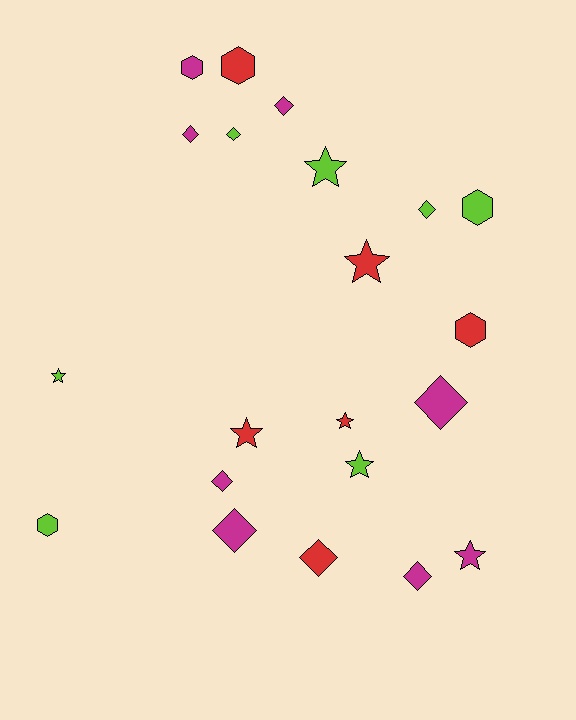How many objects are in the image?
There are 21 objects.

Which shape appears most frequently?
Diamond, with 9 objects.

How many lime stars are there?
There are 3 lime stars.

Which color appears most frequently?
Magenta, with 8 objects.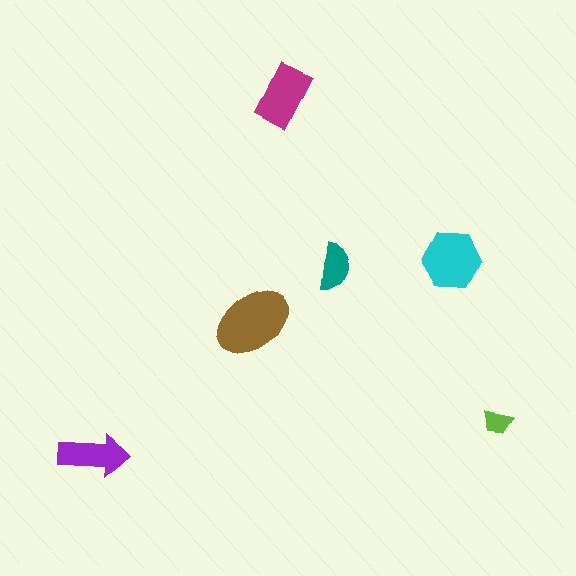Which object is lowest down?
The purple arrow is bottommost.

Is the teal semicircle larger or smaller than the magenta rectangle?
Smaller.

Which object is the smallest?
The lime trapezoid.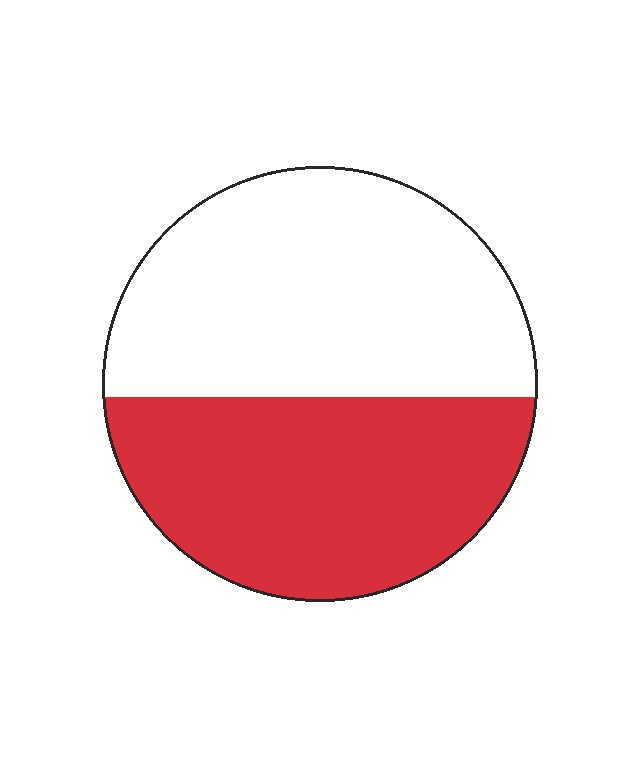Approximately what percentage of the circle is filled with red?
Approximately 45%.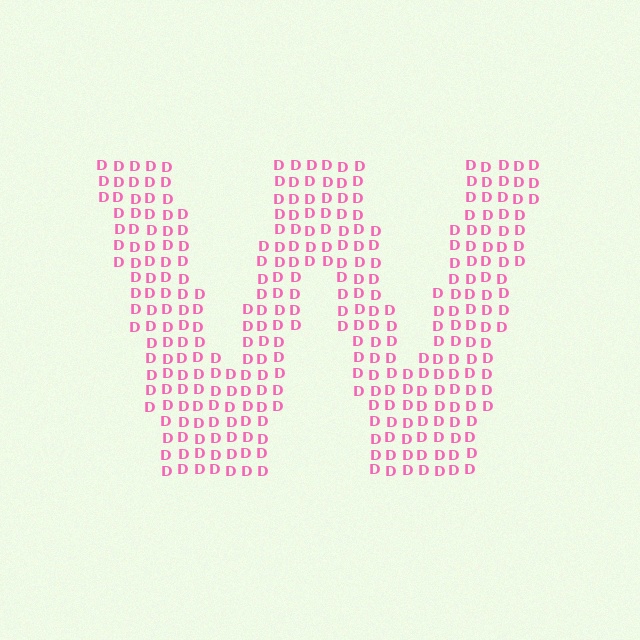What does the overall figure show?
The overall figure shows the letter W.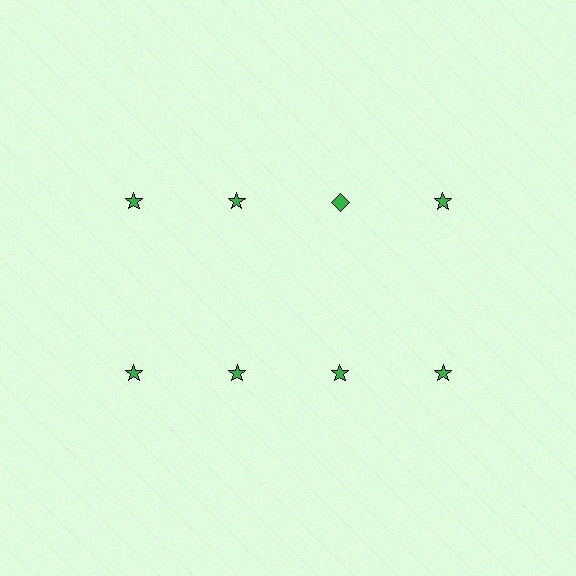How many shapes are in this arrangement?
There are 8 shapes arranged in a grid pattern.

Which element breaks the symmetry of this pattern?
The green diamond in the top row, center column breaks the symmetry. All other shapes are green stars.